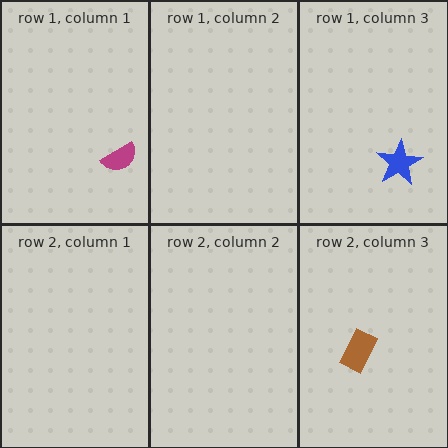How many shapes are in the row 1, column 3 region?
1.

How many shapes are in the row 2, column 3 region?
1.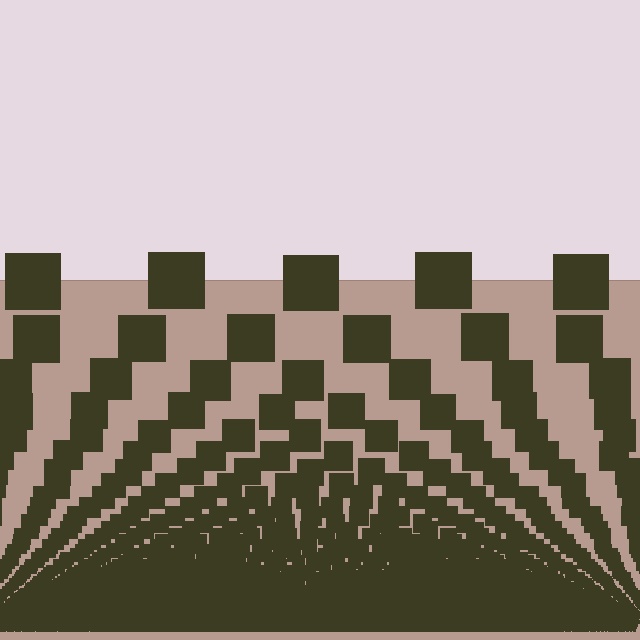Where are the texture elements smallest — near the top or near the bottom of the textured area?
Near the bottom.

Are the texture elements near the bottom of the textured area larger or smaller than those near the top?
Smaller. The gradient is inverted — elements near the bottom are smaller and denser.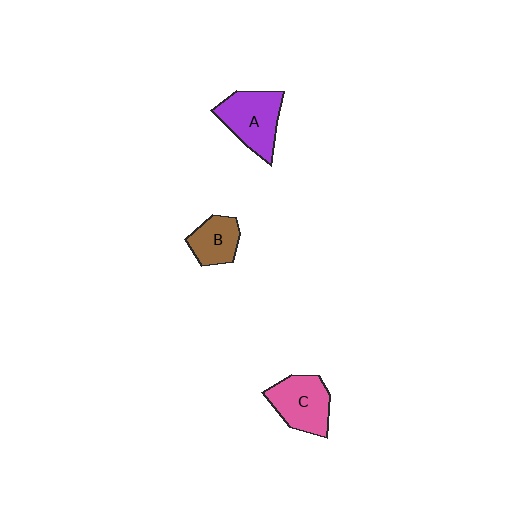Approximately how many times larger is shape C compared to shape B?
Approximately 1.4 times.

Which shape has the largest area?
Shape A (purple).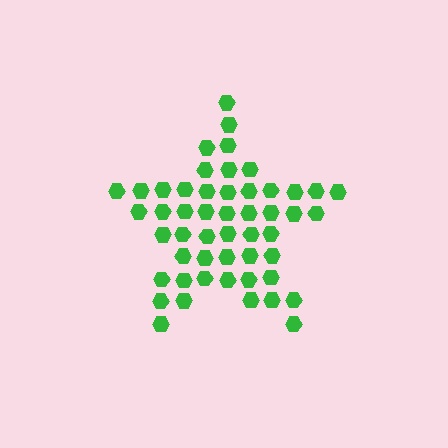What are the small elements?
The small elements are hexagons.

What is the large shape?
The large shape is a star.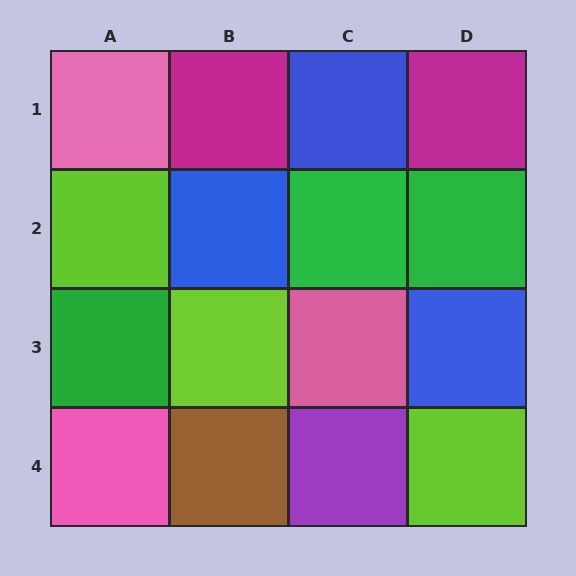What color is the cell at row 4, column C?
Purple.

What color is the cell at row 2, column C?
Green.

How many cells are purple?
1 cell is purple.